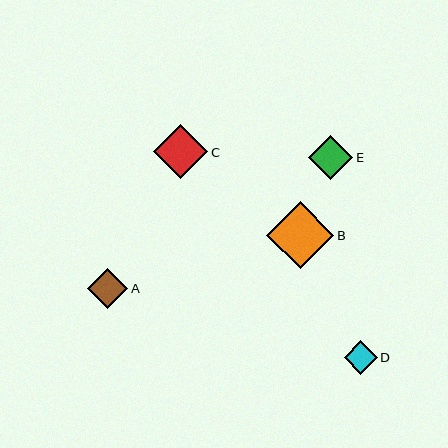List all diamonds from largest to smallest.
From largest to smallest: B, C, E, A, D.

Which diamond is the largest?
Diamond B is the largest with a size of approximately 67 pixels.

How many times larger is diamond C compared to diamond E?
Diamond C is approximately 1.2 times the size of diamond E.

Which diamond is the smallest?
Diamond D is the smallest with a size of approximately 33 pixels.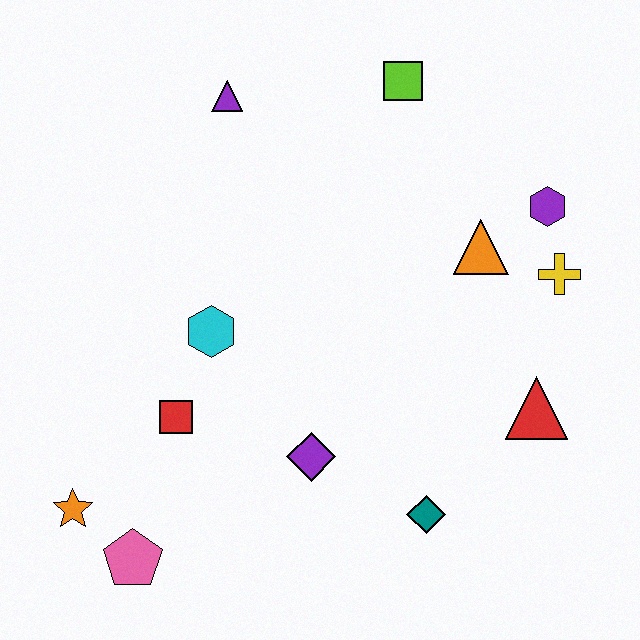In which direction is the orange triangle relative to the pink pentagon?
The orange triangle is to the right of the pink pentagon.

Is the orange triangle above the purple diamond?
Yes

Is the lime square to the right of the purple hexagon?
No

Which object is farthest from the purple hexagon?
The orange star is farthest from the purple hexagon.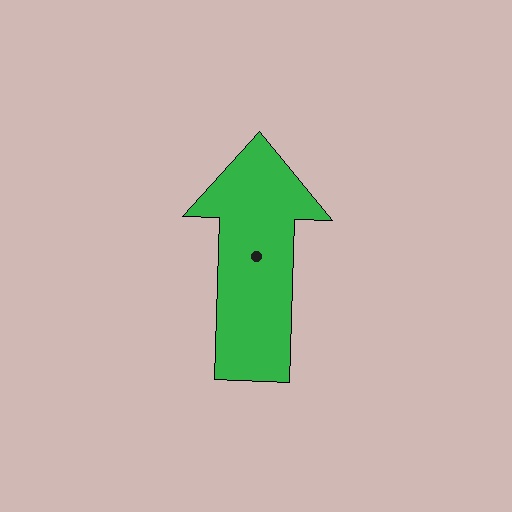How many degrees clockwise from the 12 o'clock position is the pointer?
Approximately 2 degrees.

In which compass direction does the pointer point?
North.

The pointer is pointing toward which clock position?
Roughly 12 o'clock.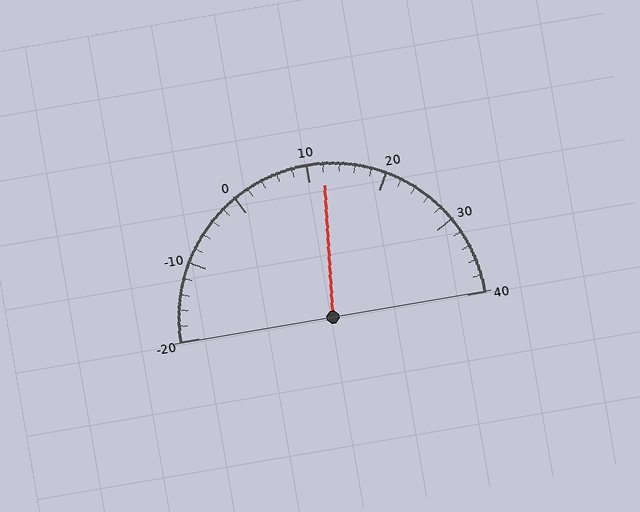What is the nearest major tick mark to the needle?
The nearest major tick mark is 10.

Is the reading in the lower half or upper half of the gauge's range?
The reading is in the upper half of the range (-20 to 40).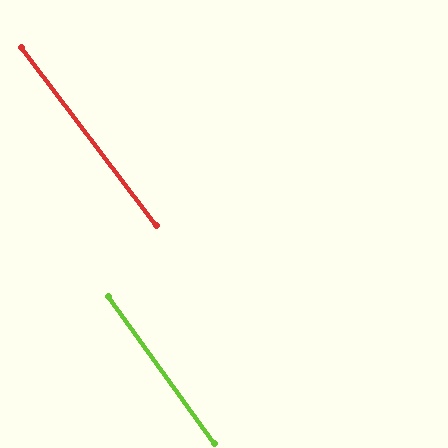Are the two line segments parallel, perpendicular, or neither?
Parallel — their directions differ by only 1.2°.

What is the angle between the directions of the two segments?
Approximately 1 degree.